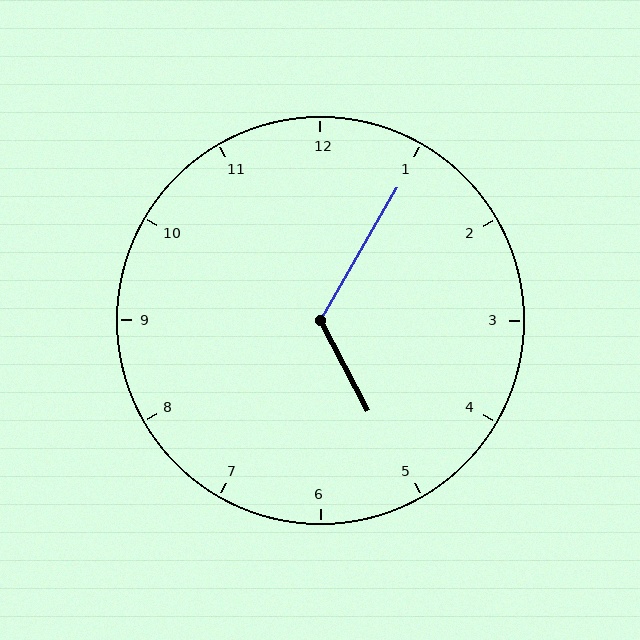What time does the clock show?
5:05.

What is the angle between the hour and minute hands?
Approximately 122 degrees.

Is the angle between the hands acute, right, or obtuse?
It is obtuse.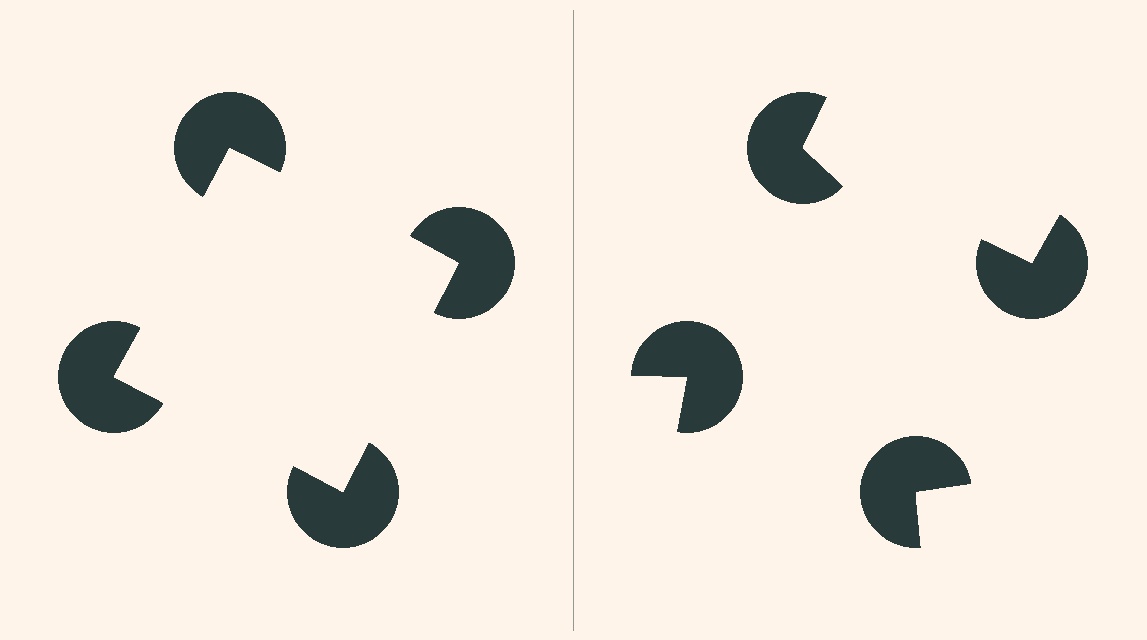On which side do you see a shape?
An illusory square appears on the left side. On the right side the wedge cuts are rotated, so no coherent shape forms.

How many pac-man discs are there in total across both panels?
8 — 4 on each side.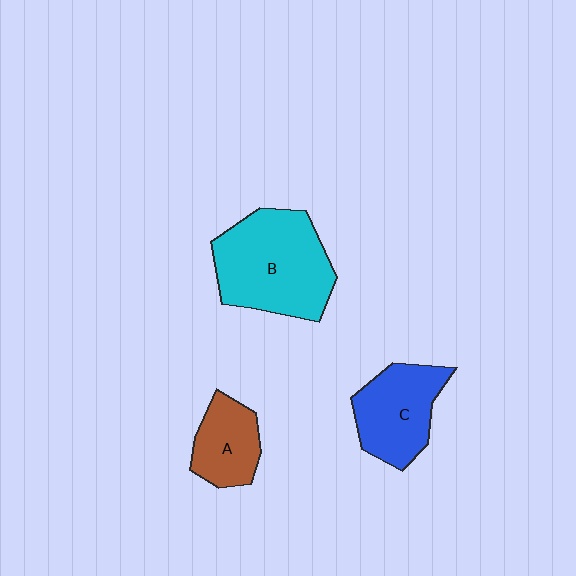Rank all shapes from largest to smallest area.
From largest to smallest: B (cyan), C (blue), A (brown).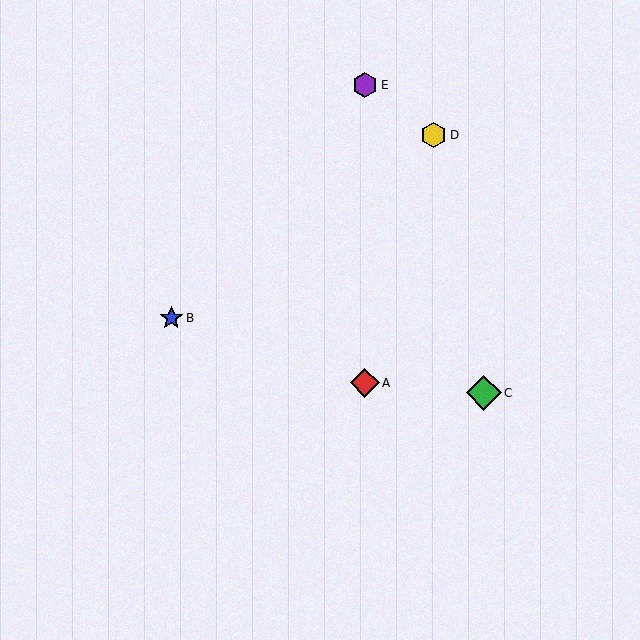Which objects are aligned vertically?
Objects A, E are aligned vertically.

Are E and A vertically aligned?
Yes, both are at x≈365.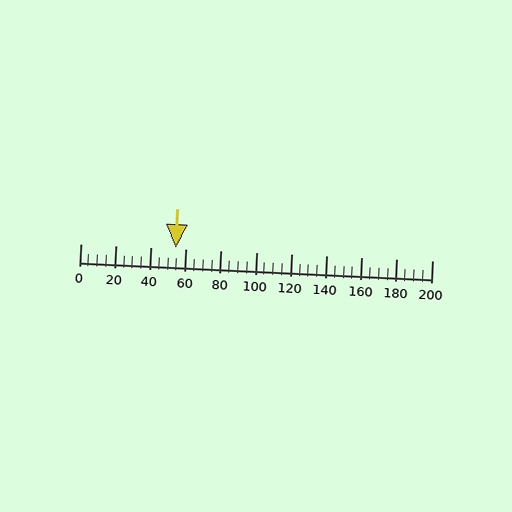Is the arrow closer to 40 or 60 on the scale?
The arrow is closer to 60.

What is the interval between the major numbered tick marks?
The major tick marks are spaced 20 units apart.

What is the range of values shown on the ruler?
The ruler shows values from 0 to 200.